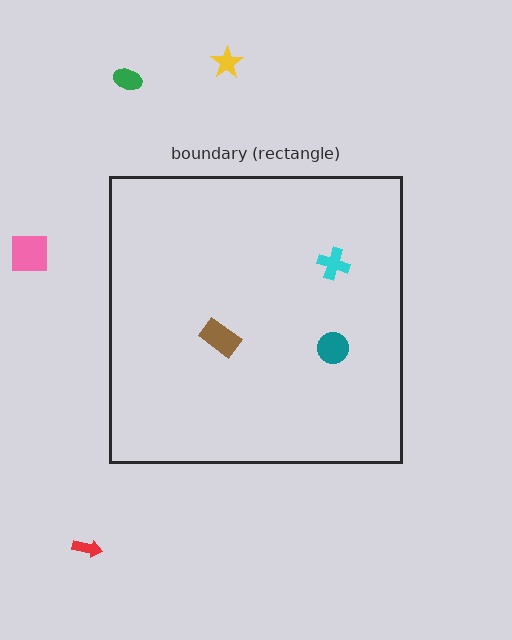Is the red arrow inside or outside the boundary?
Outside.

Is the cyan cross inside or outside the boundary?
Inside.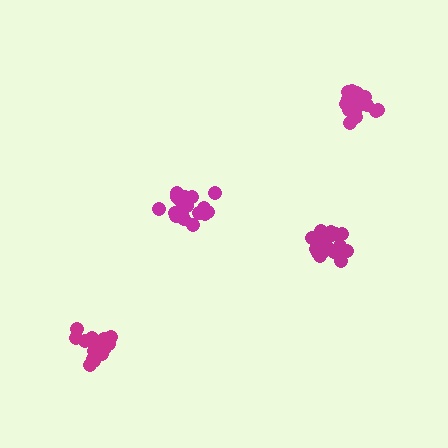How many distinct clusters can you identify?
There are 4 distinct clusters.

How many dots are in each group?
Group 1: 18 dots, Group 2: 19 dots, Group 3: 20 dots, Group 4: 16 dots (73 total).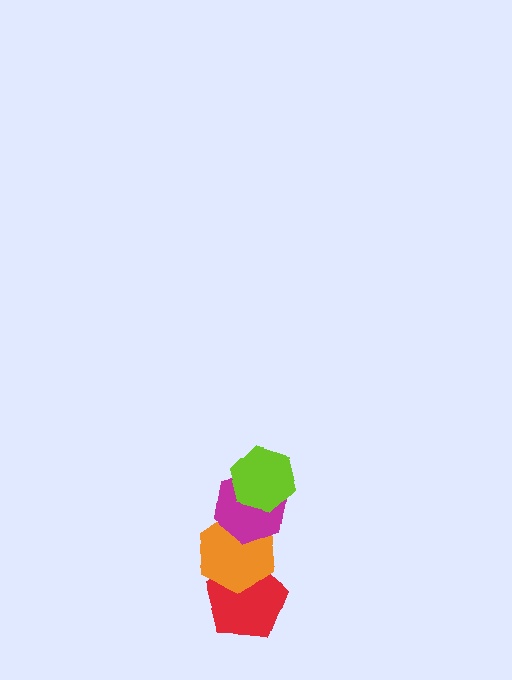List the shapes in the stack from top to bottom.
From top to bottom: the lime hexagon, the magenta hexagon, the orange hexagon, the red pentagon.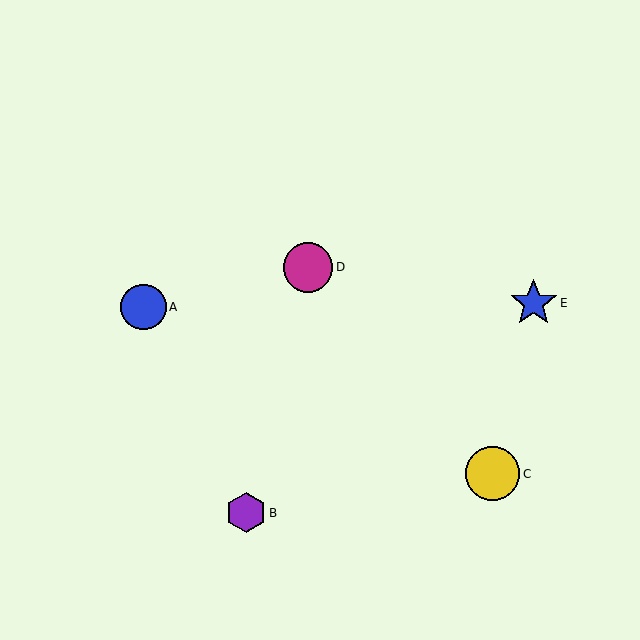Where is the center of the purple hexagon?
The center of the purple hexagon is at (246, 513).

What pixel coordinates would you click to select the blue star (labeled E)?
Click at (534, 303) to select the blue star E.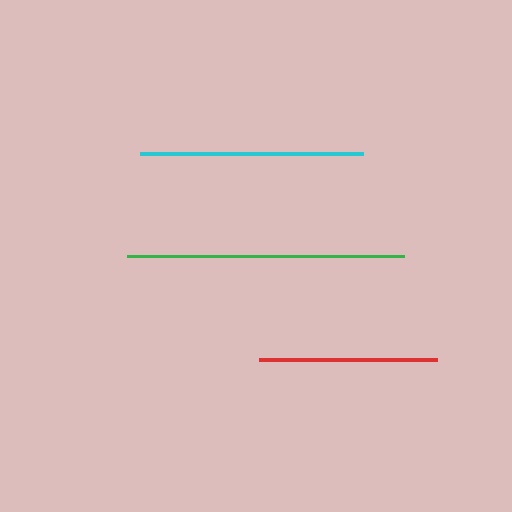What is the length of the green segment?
The green segment is approximately 278 pixels long.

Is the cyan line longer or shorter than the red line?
The cyan line is longer than the red line.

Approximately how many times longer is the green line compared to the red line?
The green line is approximately 1.6 times the length of the red line.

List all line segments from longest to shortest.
From longest to shortest: green, cyan, red.